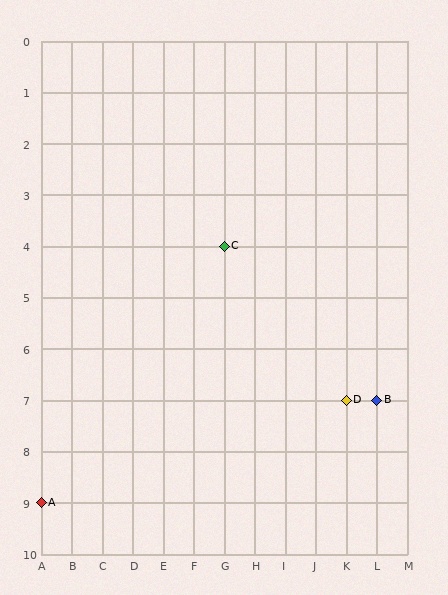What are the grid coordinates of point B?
Point B is at grid coordinates (L, 7).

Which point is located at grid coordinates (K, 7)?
Point D is at (K, 7).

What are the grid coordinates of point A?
Point A is at grid coordinates (A, 9).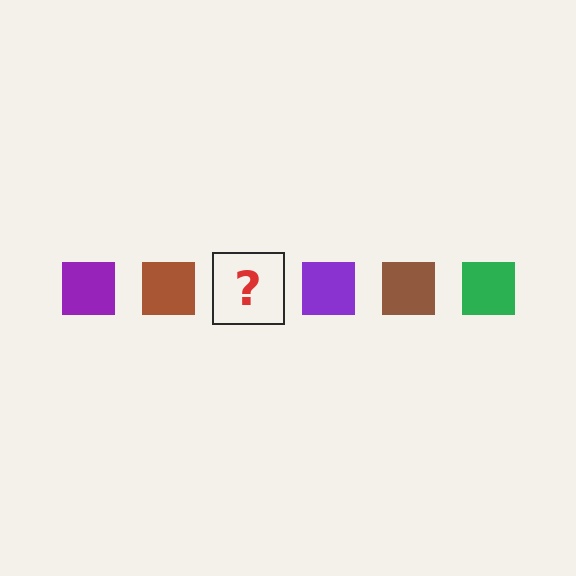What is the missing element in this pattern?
The missing element is a green square.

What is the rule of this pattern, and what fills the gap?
The rule is that the pattern cycles through purple, brown, green squares. The gap should be filled with a green square.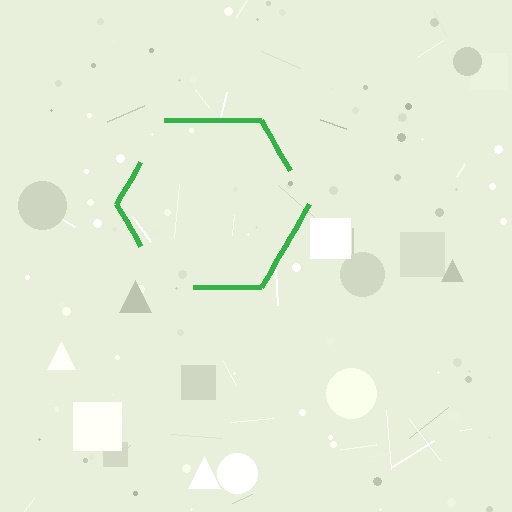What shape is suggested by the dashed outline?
The dashed outline suggests a hexagon.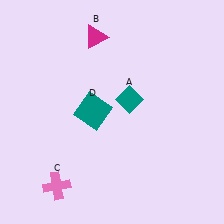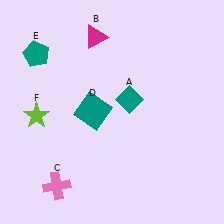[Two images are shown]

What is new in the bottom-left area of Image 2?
A lime star (F) was added in the bottom-left area of Image 2.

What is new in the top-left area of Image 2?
A teal pentagon (E) was added in the top-left area of Image 2.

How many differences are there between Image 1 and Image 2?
There are 2 differences between the two images.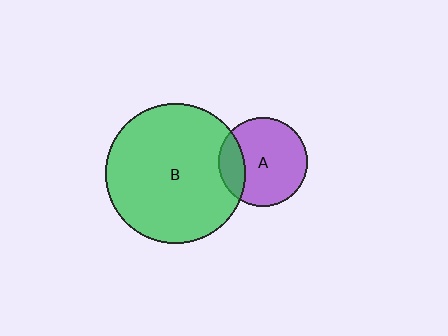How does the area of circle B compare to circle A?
Approximately 2.5 times.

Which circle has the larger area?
Circle B (green).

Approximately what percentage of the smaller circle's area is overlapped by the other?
Approximately 20%.